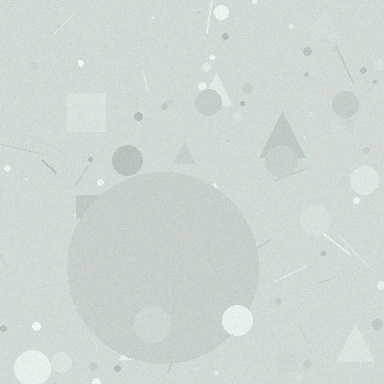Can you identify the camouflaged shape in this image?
The camouflaged shape is a circle.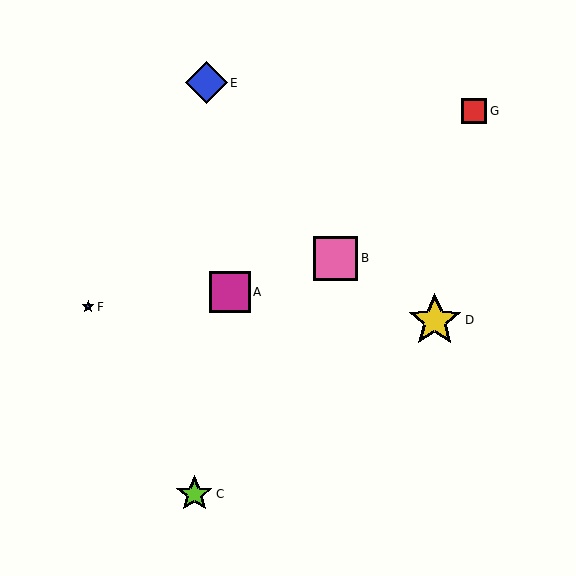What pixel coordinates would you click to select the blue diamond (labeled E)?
Click at (206, 83) to select the blue diamond E.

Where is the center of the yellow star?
The center of the yellow star is at (435, 320).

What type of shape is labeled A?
Shape A is a magenta square.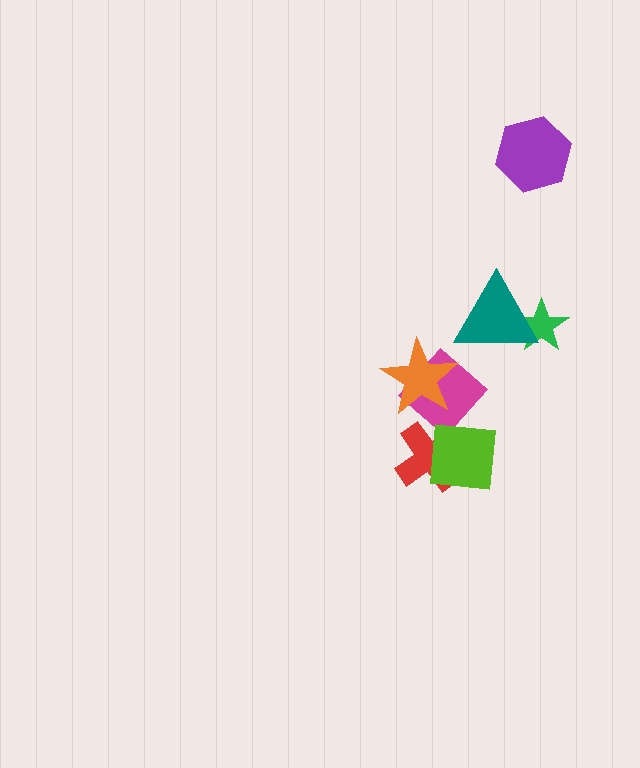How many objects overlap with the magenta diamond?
1 object overlaps with the magenta diamond.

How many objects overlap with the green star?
1 object overlaps with the green star.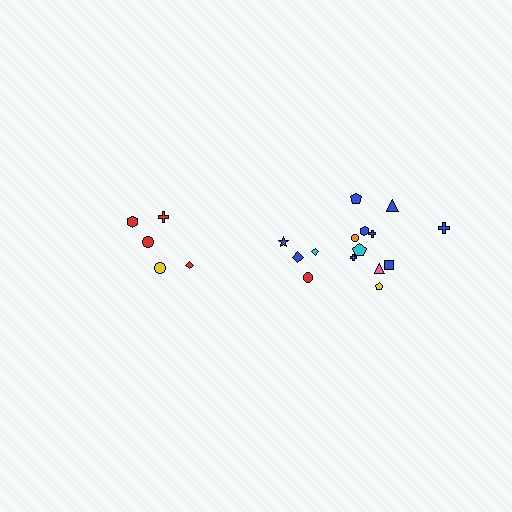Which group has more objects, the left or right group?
The right group.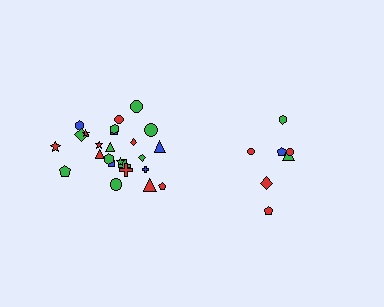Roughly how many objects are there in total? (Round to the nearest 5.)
Roughly 30 objects in total.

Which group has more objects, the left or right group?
The left group.